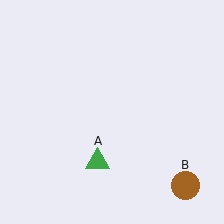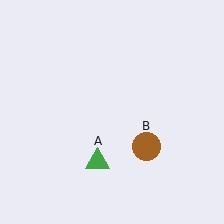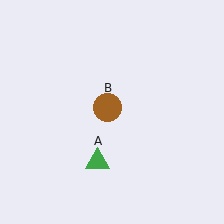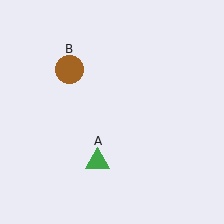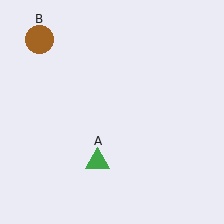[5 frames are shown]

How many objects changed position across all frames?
1 object changed position: brown circle (object B).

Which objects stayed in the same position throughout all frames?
Green triangle (object A) remained stationary.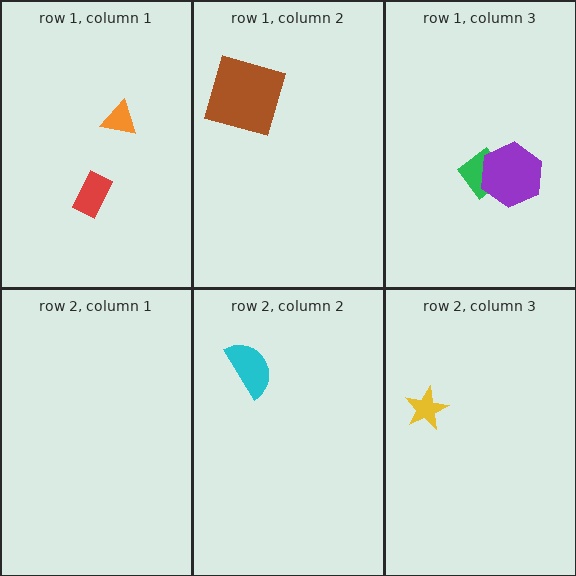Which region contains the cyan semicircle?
The row 2, column 2 region.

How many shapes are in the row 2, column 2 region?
1.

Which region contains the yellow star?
The row 2, column 3 region.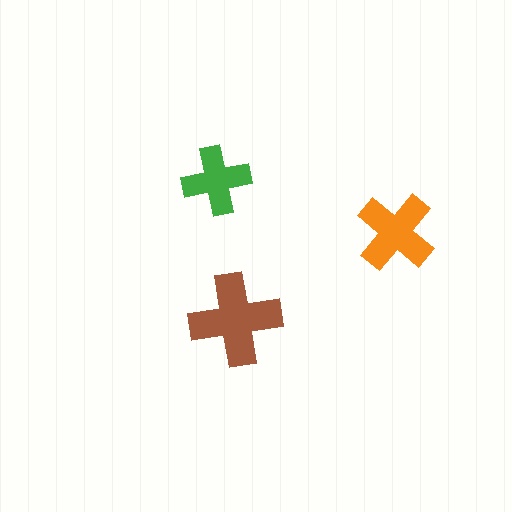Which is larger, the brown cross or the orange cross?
The brown one.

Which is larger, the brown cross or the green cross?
The brown one.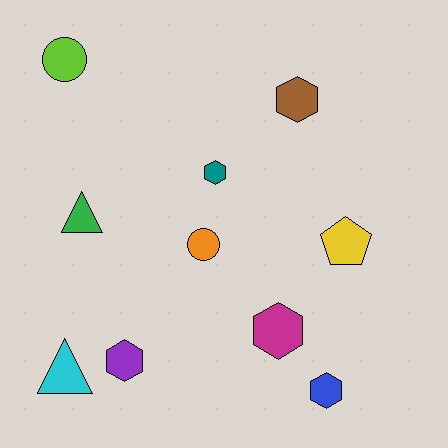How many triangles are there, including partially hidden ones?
There are 2 triangles.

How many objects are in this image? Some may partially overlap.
There are 10 objects.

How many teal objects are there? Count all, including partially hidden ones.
There is 1 teal object.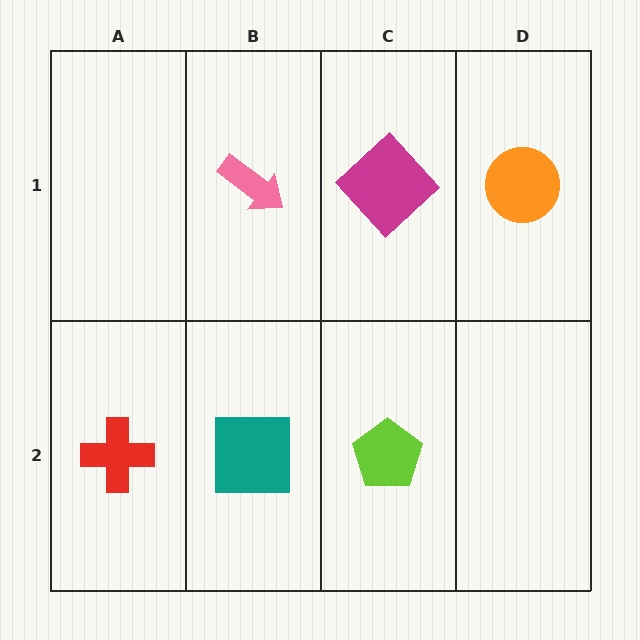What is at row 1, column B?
A pink arrow.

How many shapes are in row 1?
3 shapes.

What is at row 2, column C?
A lime pentagon.